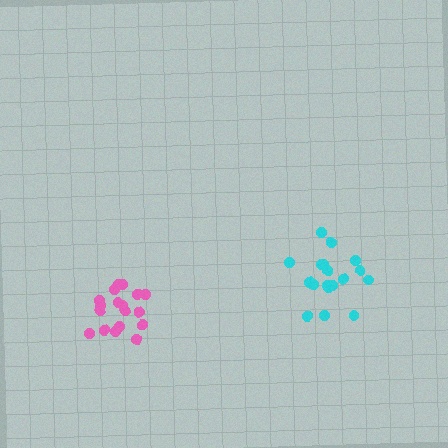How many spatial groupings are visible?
There are 2 spatial groupings.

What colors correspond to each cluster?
The clusters are colored: pink, cyan.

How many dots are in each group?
Group 1: 18 dots, Group 2: 18 dots (36 total).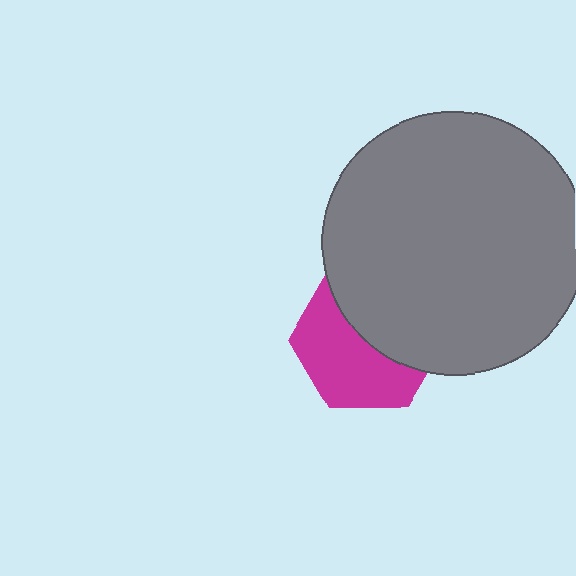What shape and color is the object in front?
The object in front is a gray circle.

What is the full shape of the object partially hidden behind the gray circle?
The partially hidden object is a magenta hexagon.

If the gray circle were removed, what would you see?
You would see the complete magenta hexagon.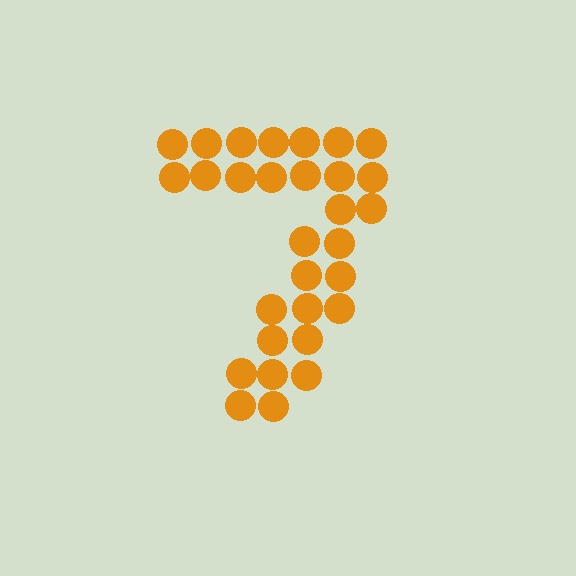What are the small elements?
The small elements are circles.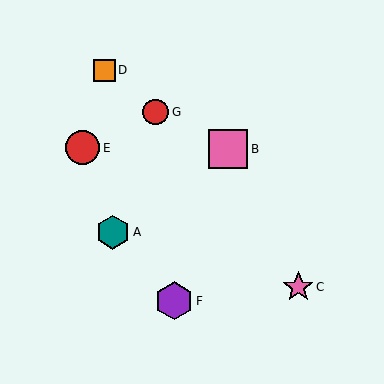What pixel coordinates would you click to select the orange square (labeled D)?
Click at (104, 70) to select the orange square D.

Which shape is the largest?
The pink square (labeled B) is the largest.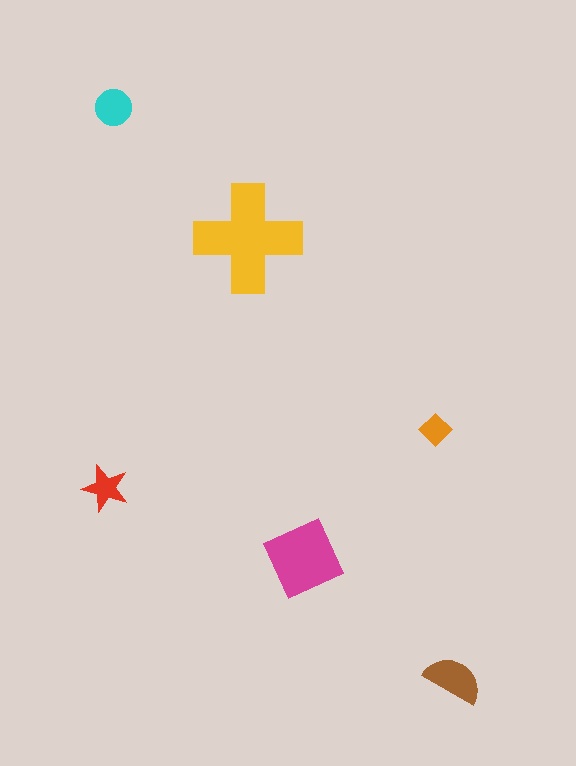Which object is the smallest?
The orange diamond.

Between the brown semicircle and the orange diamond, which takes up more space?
The brown semicircle.